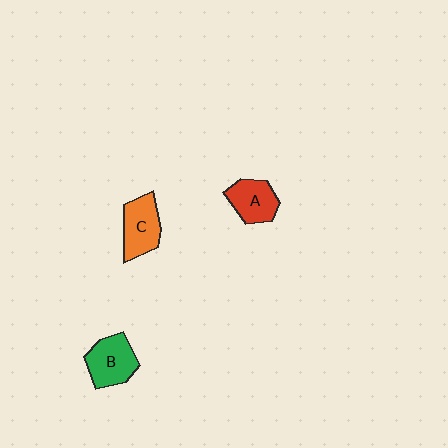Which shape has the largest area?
Shape B (green).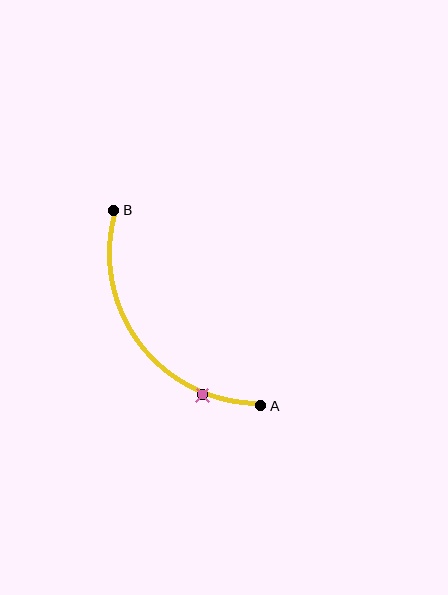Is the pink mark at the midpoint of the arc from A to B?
No. The pink mark lies on the arc but is closer to endpoint A. The arc midpoint would be at the point on the curve equidistant along the arc from both A and B.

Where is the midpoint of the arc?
The arc midpoint is the point on the curve farthest from the straight line joining A and B. It sits below and to the left of that line.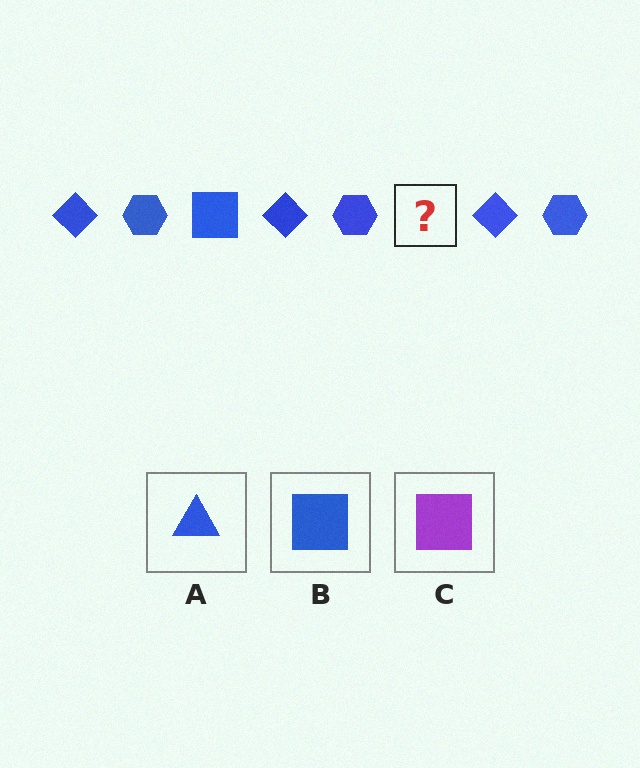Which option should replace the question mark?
Option B.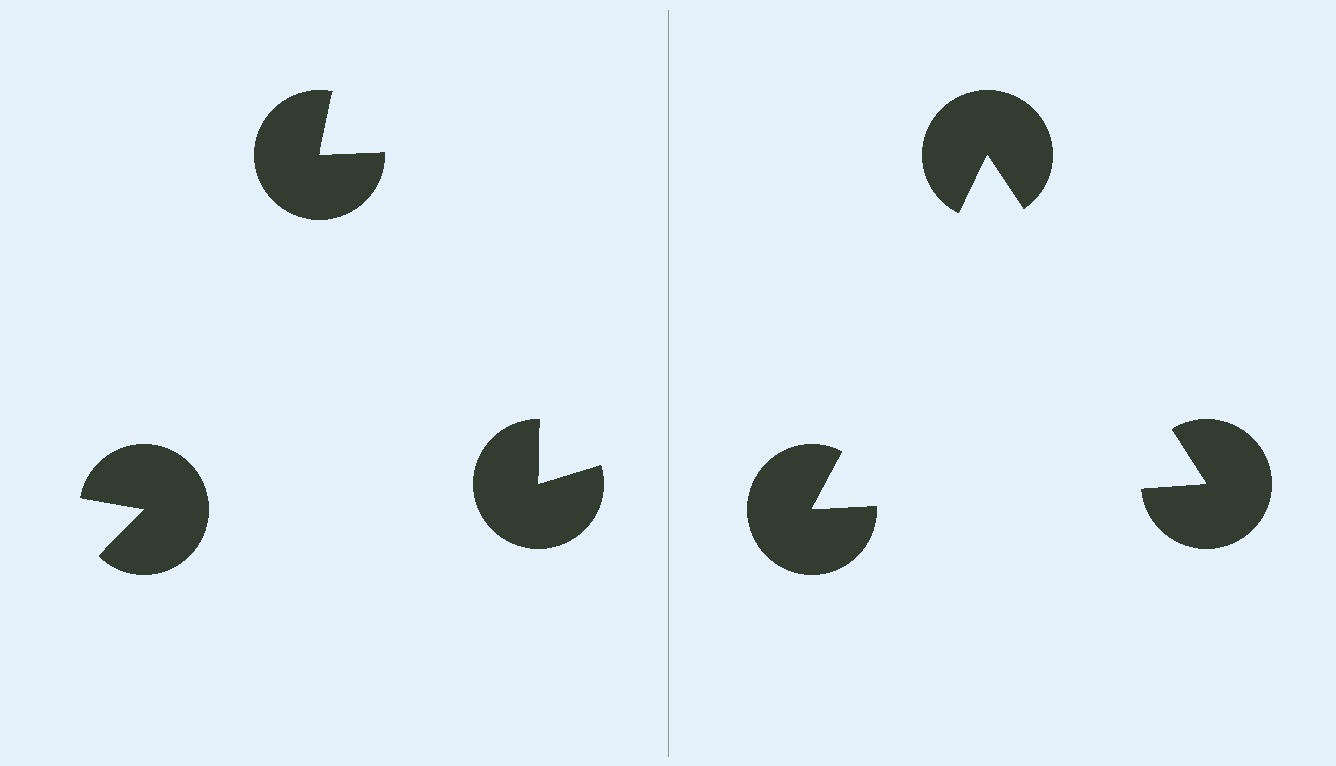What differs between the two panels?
The pac-man discs are positioned identically on both sides; only the wedge orientations differ. On the right they align to a triangle; on the left they are misaligned.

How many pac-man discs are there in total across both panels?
6 — 3 on each side.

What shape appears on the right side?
An illusory triangle.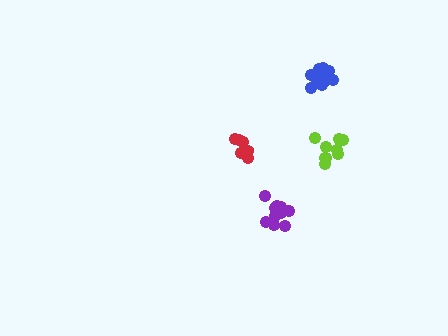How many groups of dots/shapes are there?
There are 4 groups.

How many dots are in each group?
Group 1: 6 dots, Group 2: 11 dots, Group 3: 9 dots, Group 4: 10 dots (36 total).